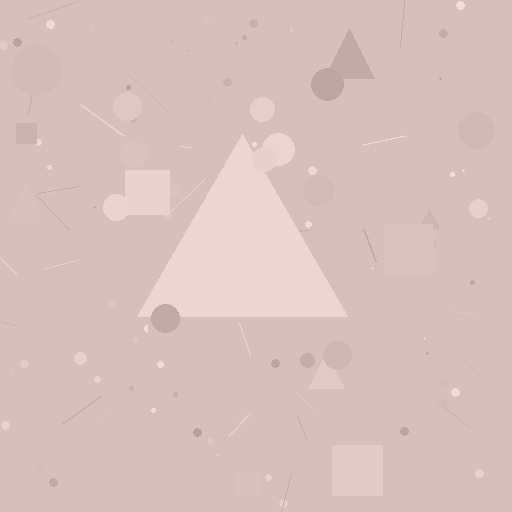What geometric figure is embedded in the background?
A triangle is embedded in the background.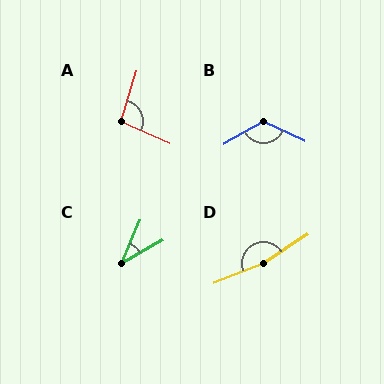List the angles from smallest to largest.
C (38°), A (97°), B (125°), D (168°).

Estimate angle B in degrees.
Approximately 125 degrees.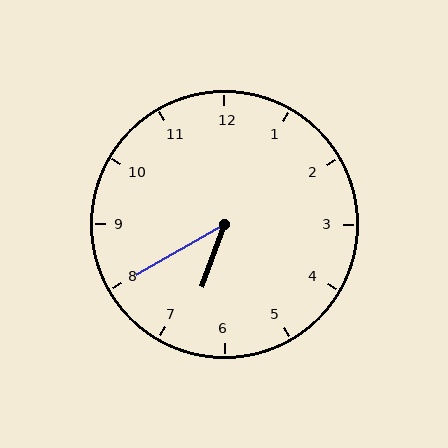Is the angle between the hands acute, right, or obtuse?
It is acute.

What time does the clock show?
6:40.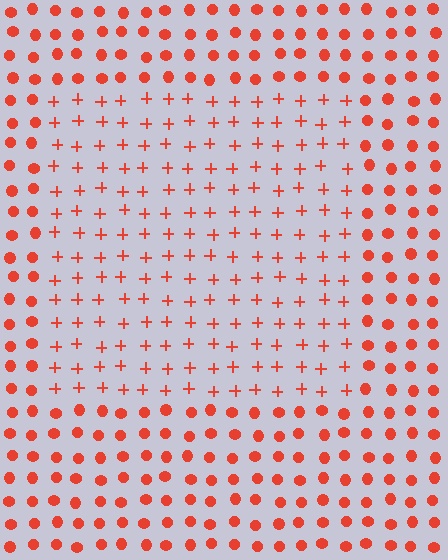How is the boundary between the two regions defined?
The boundary is defined by a change in element shape: plus signs inside vs. circles outside. All elements share the same color and spacing.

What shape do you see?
I see a rectangle.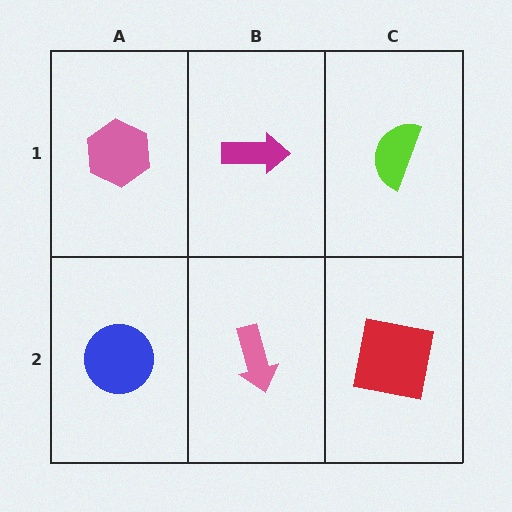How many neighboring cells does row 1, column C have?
2.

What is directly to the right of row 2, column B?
A red square.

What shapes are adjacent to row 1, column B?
A pink arrow (row 2, column B), a pink hexagon (row 1, column A), a lime semicircle (row 1, column C).